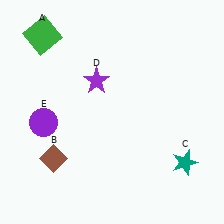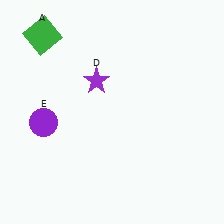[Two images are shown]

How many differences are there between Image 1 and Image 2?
There are 2 differences between the two images.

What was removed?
The teal star (C), the brown diamond (B) were removed in Image 2.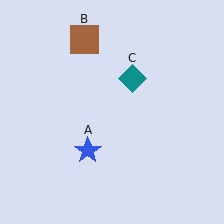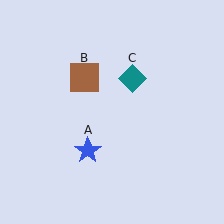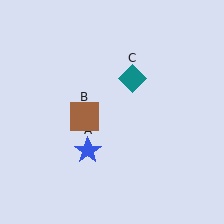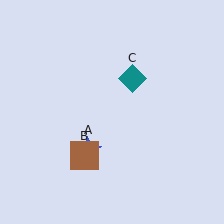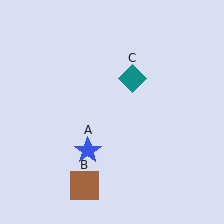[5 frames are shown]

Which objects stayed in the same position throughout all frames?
Blue star (object A) and teal diamond (object C) remained stationary.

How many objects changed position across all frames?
1 object changed position: brown square (object B).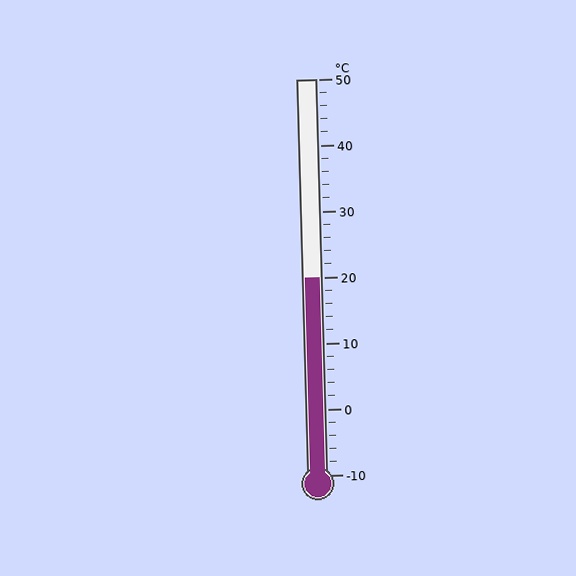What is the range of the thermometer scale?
The thermometer scale ranges from -10°C to 50°C.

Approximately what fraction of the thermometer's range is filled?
The thermometer is filled to approximately 50% of its range.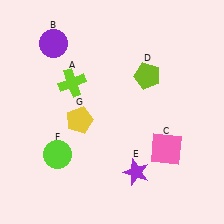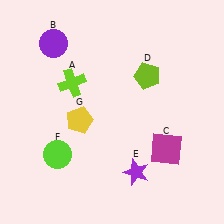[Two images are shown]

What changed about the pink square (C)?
In Image 1, C is pink. In Image 2, it changed to magenta.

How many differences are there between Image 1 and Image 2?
There is 1 difference between the two images.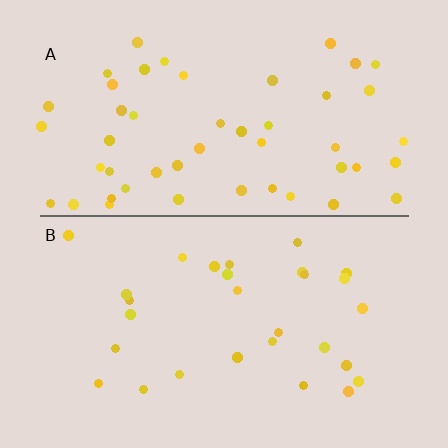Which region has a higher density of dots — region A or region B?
A (the top).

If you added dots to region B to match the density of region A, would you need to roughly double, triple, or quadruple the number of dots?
Approximately double.